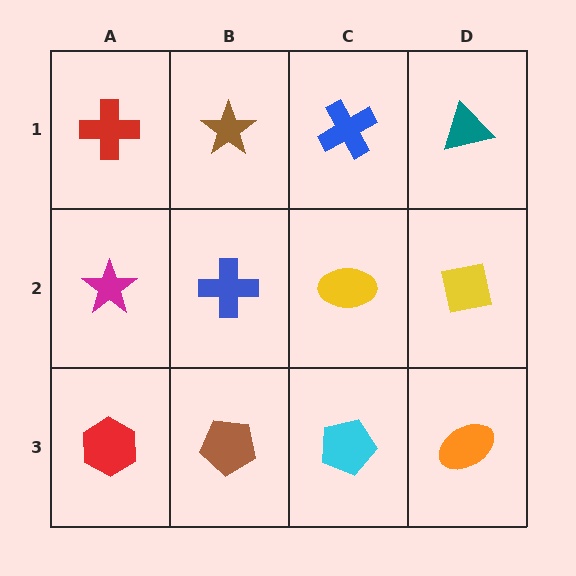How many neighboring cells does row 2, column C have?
4.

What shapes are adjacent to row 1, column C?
A yellow ellipse (row 2, column C), a brown star (row 1, column B), a teal triangle (row 1, column D).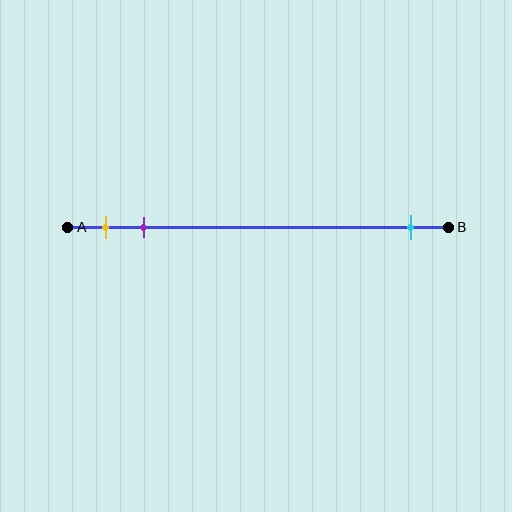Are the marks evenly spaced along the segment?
No, the marks are not evenly spaced.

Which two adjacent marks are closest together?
The yellow and purple marks are the closest adjacent pair.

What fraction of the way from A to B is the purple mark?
The purple mark is approximately 20% (0.2) of the way from A to B.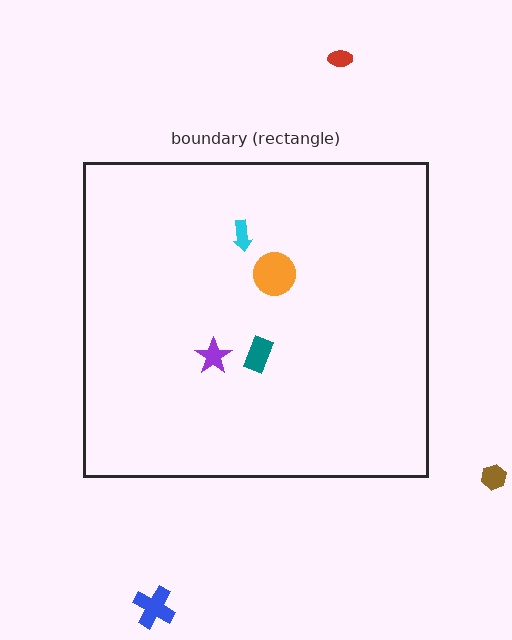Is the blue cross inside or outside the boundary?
Outside.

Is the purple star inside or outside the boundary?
Inside.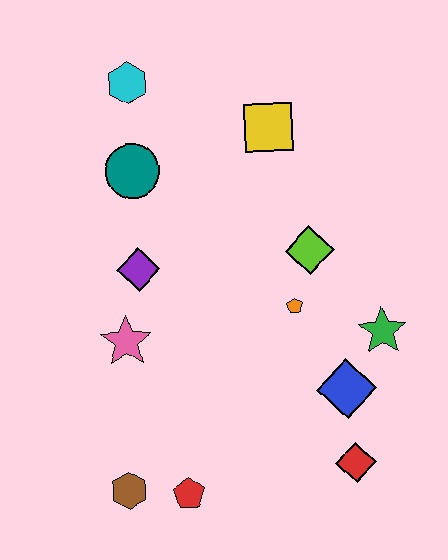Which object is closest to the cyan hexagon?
The teal circle is closest to the cyan hexagon.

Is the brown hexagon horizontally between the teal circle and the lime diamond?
No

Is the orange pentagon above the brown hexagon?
Yes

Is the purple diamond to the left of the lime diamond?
Yes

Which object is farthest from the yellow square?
The brown hexagon is farthest from the yellow square.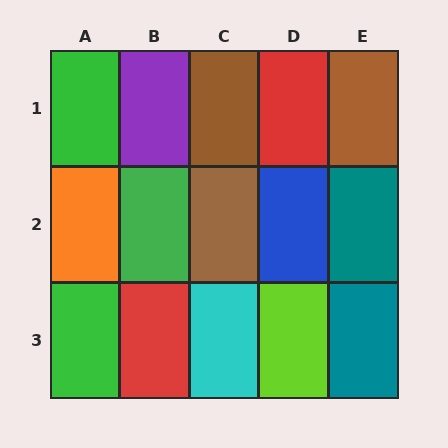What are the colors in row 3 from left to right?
Green, red, cyan, lime, teal.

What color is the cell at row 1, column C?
Brown.